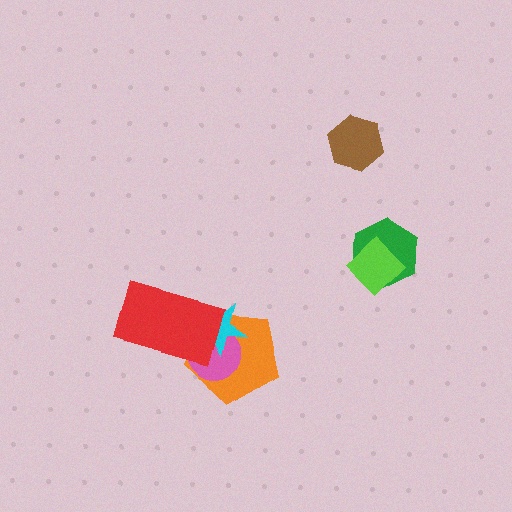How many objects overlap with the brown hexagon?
0 objects overlap with the brown hexagon.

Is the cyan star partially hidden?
Yes, it is partially covered by another shape.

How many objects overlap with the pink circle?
3 objects overlap with the pink circle.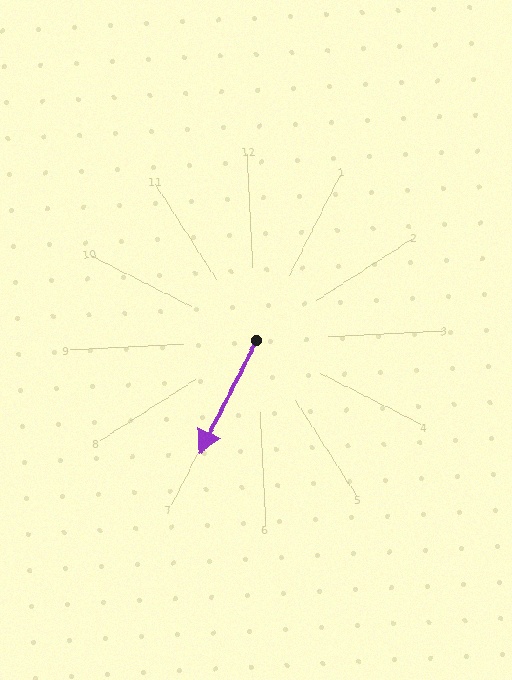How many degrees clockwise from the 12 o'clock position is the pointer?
Approximately 210 degrees.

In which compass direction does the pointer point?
Southwest.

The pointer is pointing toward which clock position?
Roughly 7 o'clock.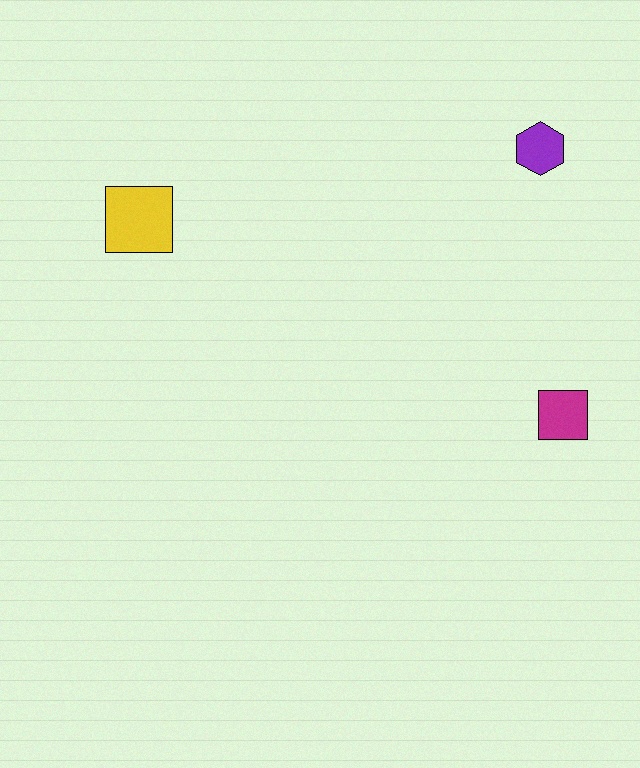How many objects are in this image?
There are 3 objects.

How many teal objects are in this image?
There are no teal objects.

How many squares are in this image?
There are 2 squares.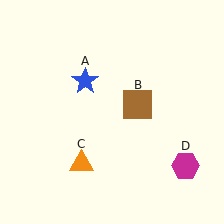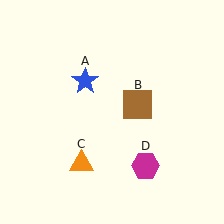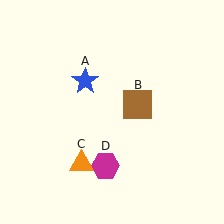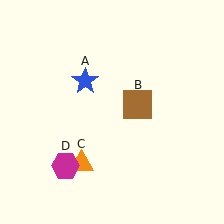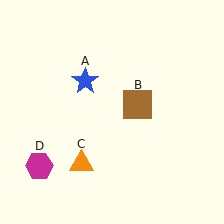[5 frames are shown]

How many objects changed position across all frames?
1 object changed position: magenta hexagon (object D).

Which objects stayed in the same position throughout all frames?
Blue star (object A) and brown square (object B) and orange triangle (object C) remained stationary.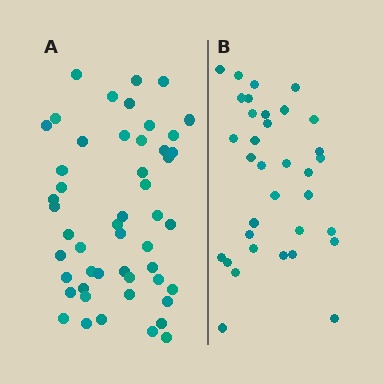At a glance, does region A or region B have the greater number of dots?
Region A (the left region) has more dots.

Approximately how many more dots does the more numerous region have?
Region A has approximately 15 more dots than region B.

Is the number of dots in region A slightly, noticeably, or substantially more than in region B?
Region A has substantially more. The ratio is roughly 1.5 to 1.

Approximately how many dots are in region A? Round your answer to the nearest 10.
About 50 dots.